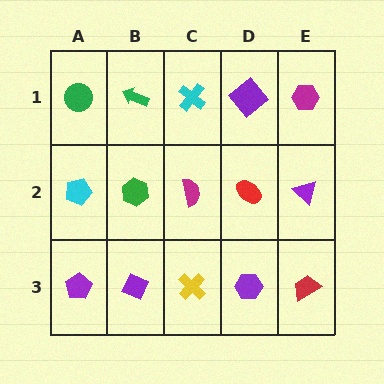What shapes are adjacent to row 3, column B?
A green hexagon (row 2, column B), a purple pentagon (row 3, column A), a yellow cross (row 3, column C).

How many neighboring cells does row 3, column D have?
3.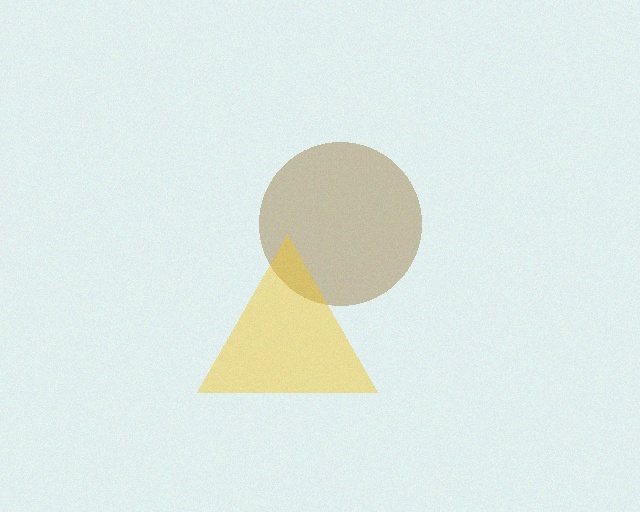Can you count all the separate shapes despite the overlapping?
Yes, there are 2 separate shapes.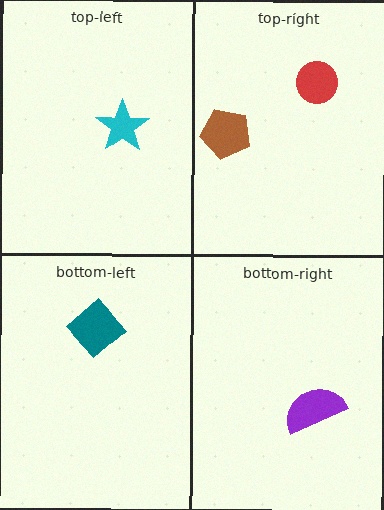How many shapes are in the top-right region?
2.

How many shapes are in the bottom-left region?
1.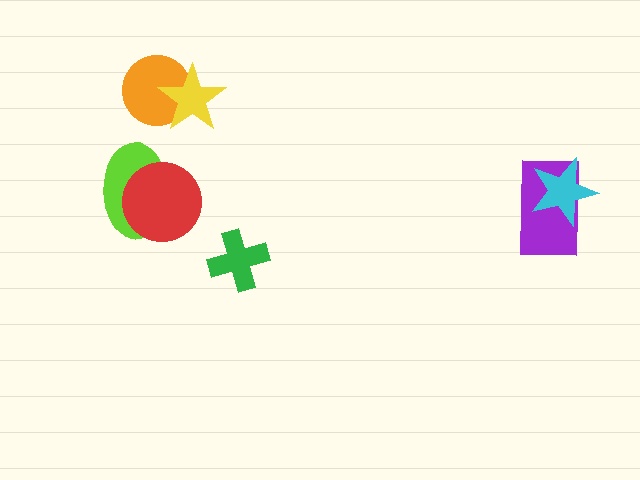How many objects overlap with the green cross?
0 objects overlap with the green cross.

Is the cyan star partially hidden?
No, no other shape covers it.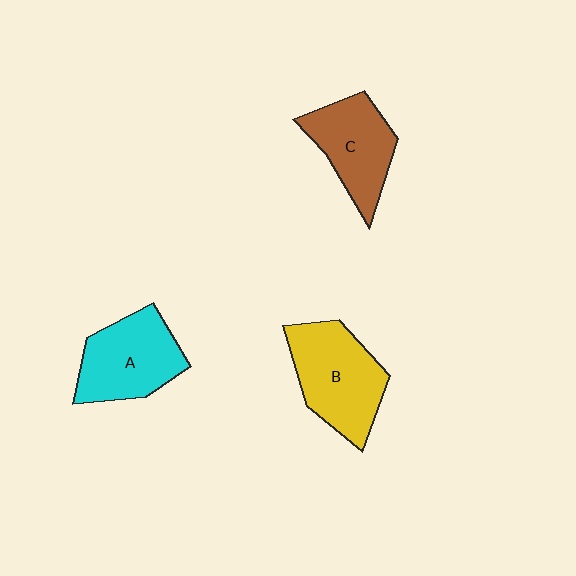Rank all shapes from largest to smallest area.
From largest to smallest: B (yellow), A (cyan), C (brown).